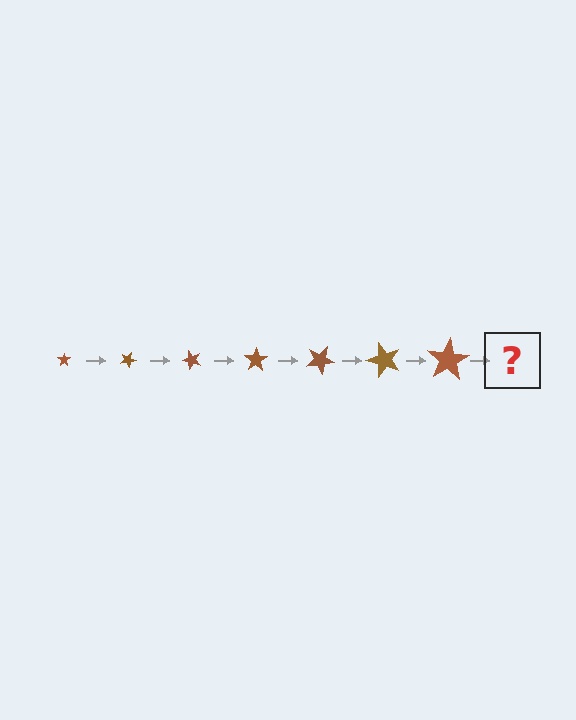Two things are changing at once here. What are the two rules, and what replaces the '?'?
The two rules are that the star grows larger each step and it rotates 25 degrees each step. The '?' should be a star, larger than the previous one and rotated 175 degrees from the start.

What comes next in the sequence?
The next element should be a star, larger than the previous one and rotated 175 degrees from the start.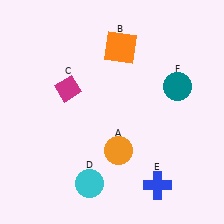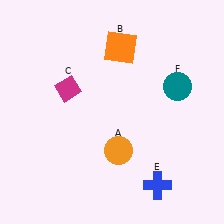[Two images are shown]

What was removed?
The cyan circle (D) was removed in Image 2.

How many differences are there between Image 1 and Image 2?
There is 1 difference between the two images.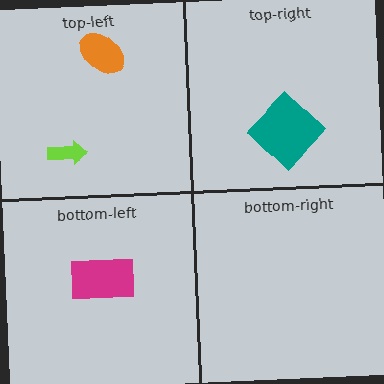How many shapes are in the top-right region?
1.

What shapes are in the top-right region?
The teal diamond.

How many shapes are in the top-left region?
2.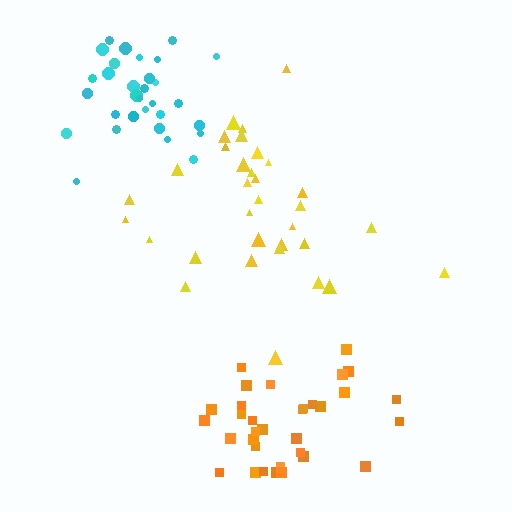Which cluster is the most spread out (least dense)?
Yellow.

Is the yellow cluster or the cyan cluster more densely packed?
Cyan.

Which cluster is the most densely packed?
Orange.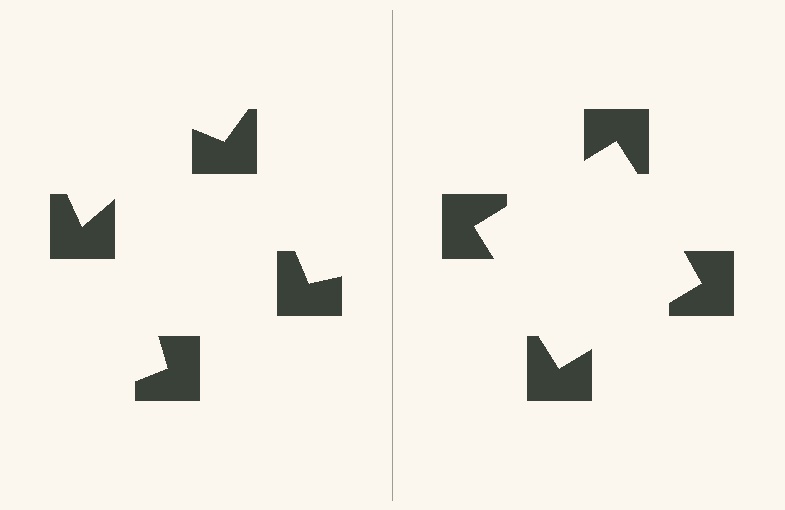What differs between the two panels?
The notched squares are positioned identically on both sides; only the wedge orientations differ. On the right they align to a square; on the left they are misaligned.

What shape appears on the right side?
An illusory square.